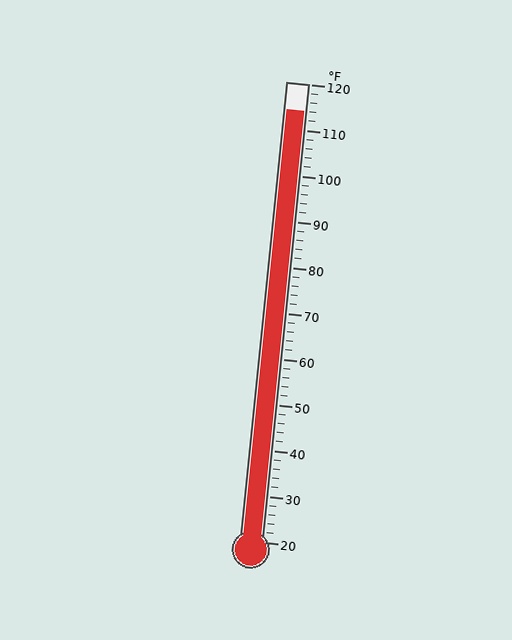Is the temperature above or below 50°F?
The temperature is above 50°F.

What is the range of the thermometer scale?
The thermometer scale ranges from 20°F to 120°F.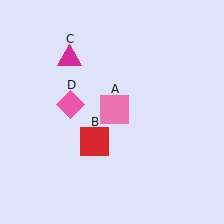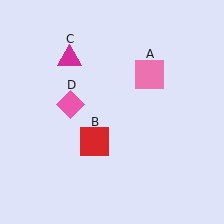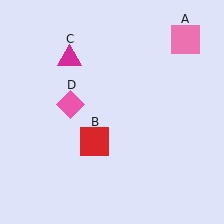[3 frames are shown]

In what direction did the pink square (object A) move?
The pink square (object A) moved up and to the right.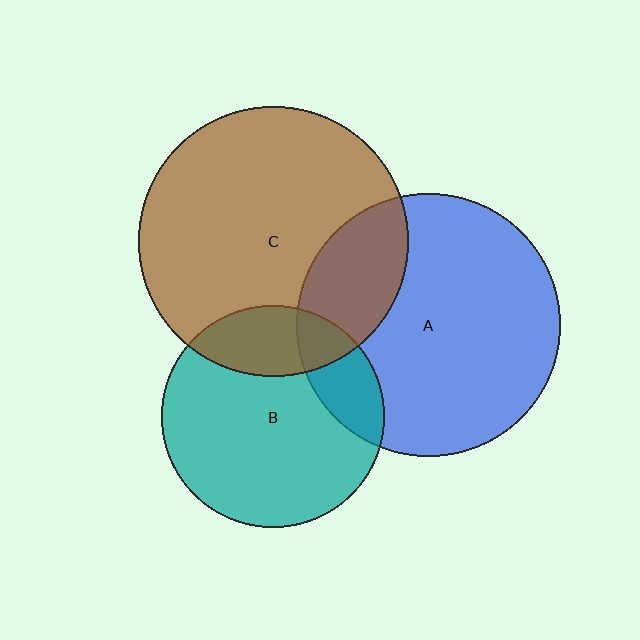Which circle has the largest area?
Circle C (brown).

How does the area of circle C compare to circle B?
Approximately 1.5 times.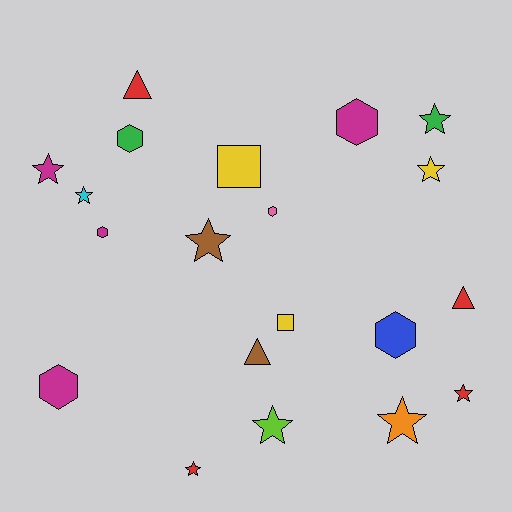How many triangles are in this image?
There are 3 triangles.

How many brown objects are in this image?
There are 2 brown objects.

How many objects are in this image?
There are 20 objects.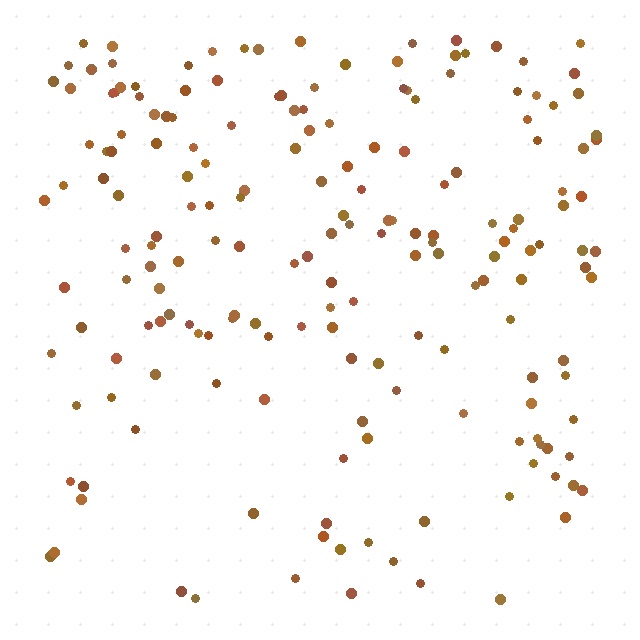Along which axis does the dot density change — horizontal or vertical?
Vertical.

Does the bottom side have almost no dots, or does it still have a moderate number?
Still a moderate number, just noticeably fewer than the top.